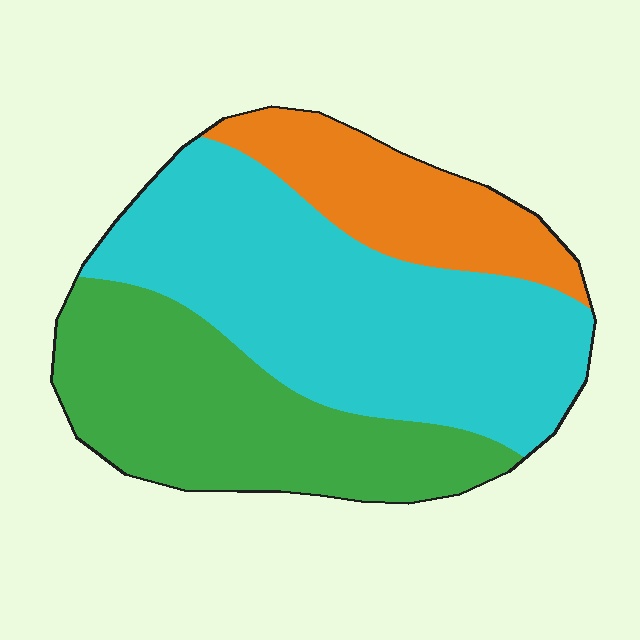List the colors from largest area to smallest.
From largest to smallest: cyan, green, orange.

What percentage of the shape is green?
Green covers roughly 35% of the shape.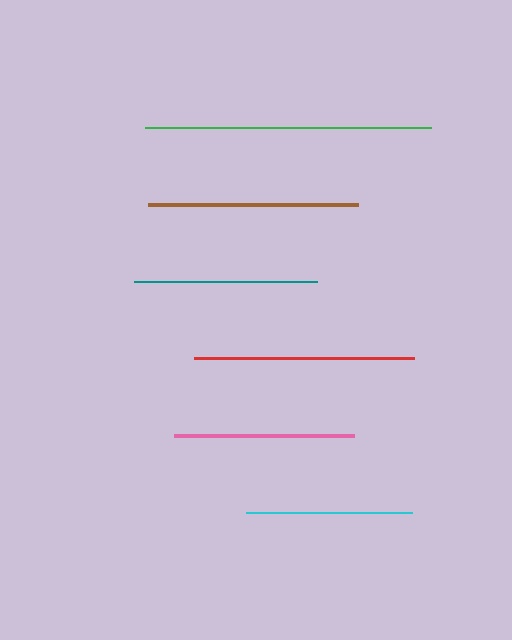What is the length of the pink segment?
The pink segment is approximately 179 pixels long.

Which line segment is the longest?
The green line is the longest at approximately 286 pixels.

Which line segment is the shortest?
The cyan line is the shortest at approximately 166 pixels.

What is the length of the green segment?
The green segment is approximately 286 pixels long.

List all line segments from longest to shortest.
From longest to shortest: green, red, brown, teal, pink, cyan.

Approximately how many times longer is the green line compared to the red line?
The green line is approximately 1.3 times the length of the red line.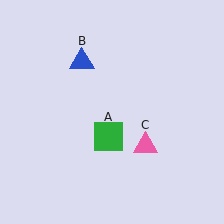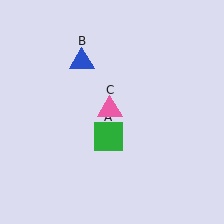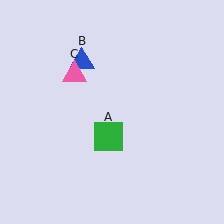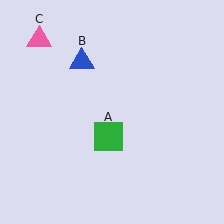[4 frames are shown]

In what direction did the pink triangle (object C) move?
The pink triangle (object C) moved up and to the left.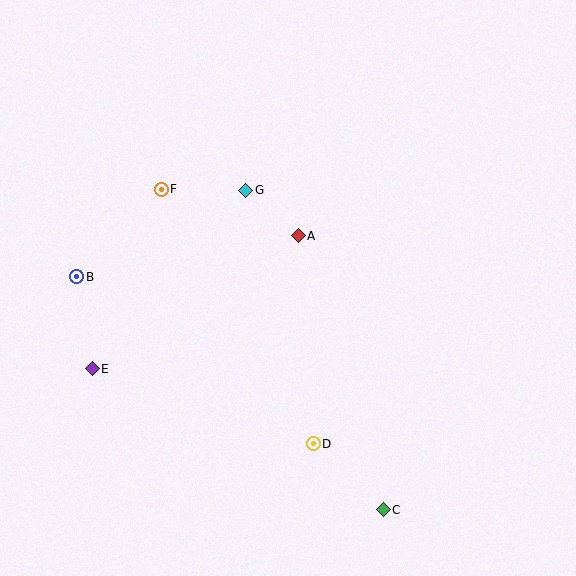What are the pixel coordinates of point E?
Point E is at (92, 369).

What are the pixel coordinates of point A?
Point A is at (298, 236).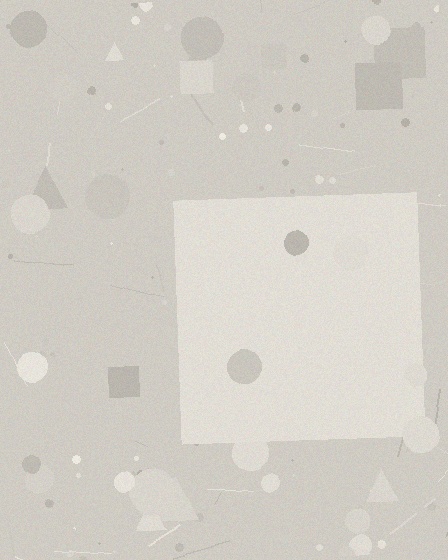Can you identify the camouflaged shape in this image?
The camouflaged shape is a square.